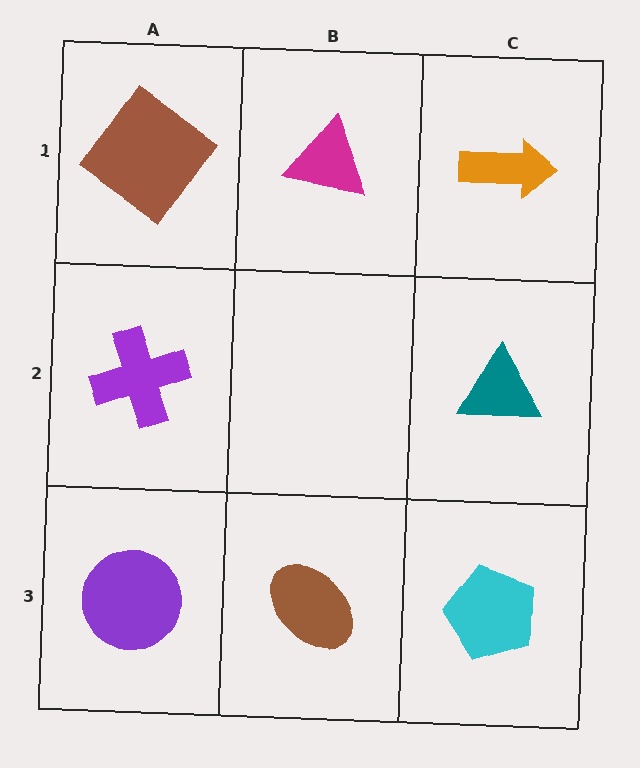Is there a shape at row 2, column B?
No, that cell is empty.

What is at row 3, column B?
A brown ellipse.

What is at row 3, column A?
A purple circle.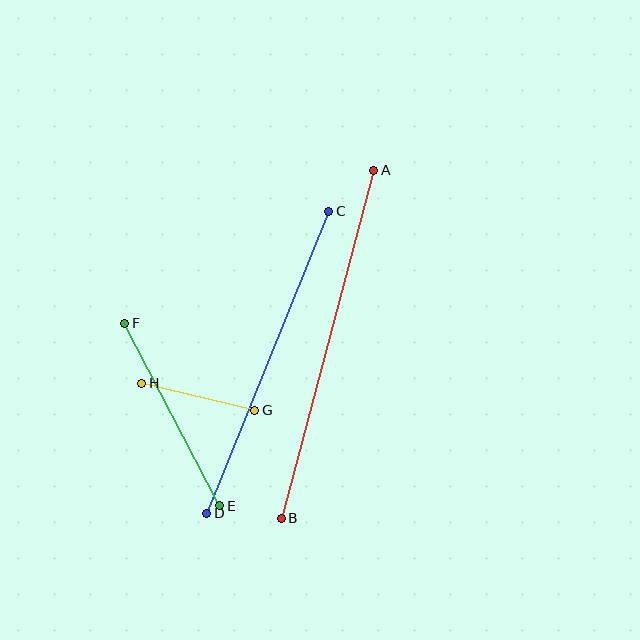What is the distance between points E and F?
The distance is approximately 206 pixels.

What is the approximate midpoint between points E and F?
The midpoint is at approximately (172, 415) pixels.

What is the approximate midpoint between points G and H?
The midpoint is at approximately (198, 397) pixels.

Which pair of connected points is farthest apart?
Points A and B are farthest apart.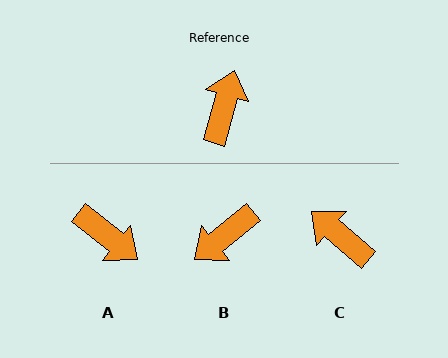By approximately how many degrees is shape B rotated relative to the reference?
Approximately 144 degrees counter-clockwise.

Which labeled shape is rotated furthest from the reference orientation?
B, about 144 degrees away.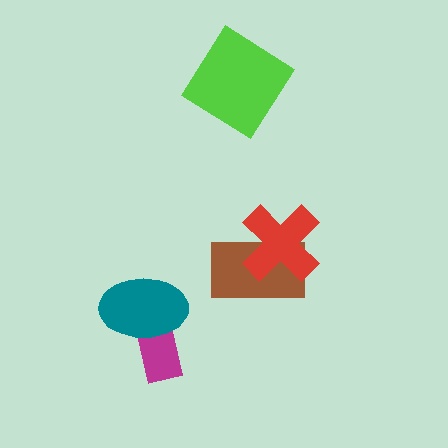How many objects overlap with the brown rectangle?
1 object overlaps with the brown rectangle.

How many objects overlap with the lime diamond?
0 objects overlap with the lime diamond.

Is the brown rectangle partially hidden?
Yes, it is partially covered by another shape.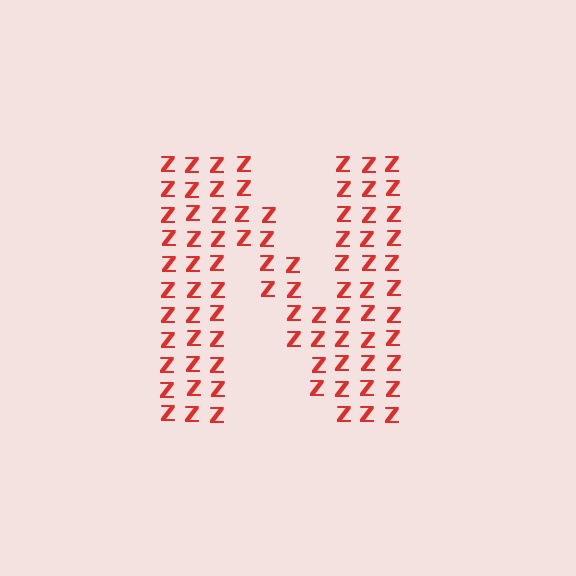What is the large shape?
The large shape is the letter N.